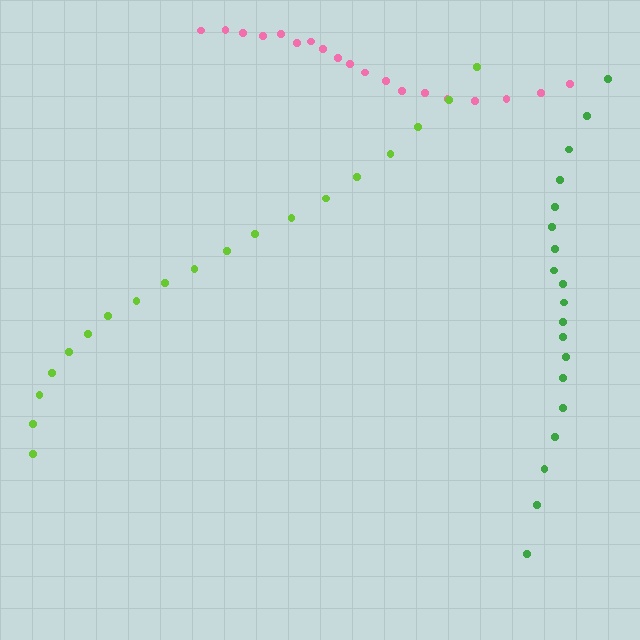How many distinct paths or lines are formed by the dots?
There are 3 distinct paths.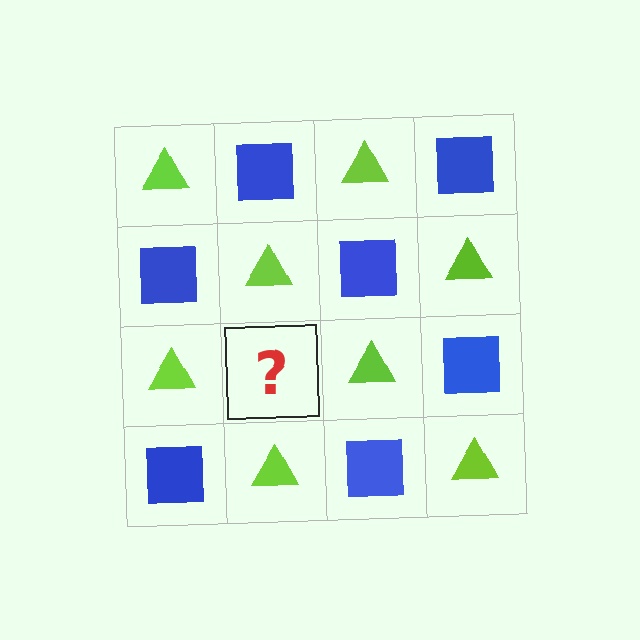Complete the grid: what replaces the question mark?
The question mark should be replaced with a blue square.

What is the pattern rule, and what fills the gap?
The rule is that it alternates lime triangle and blue square in a checkerboard pattern. The gap should be filled with a blue square.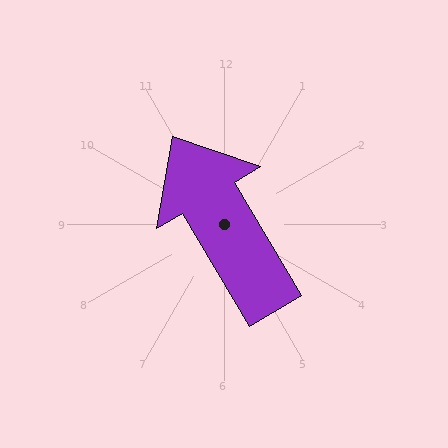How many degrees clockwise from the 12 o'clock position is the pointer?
Approximately 329 degrees.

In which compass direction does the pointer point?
Northwest.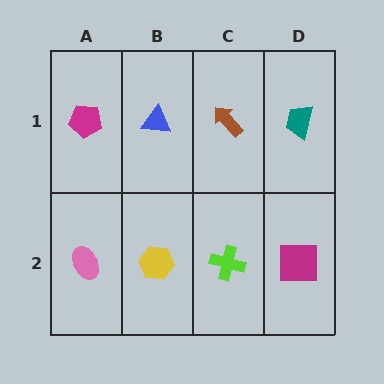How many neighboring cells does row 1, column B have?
3.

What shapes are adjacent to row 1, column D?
A magenta square (row 2, column D), a brown arrow (row 1, column C).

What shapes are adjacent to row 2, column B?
A blue triangle (row 1, column B), a pink ellipse (row 2, column A), a lime cross (row 2, column C).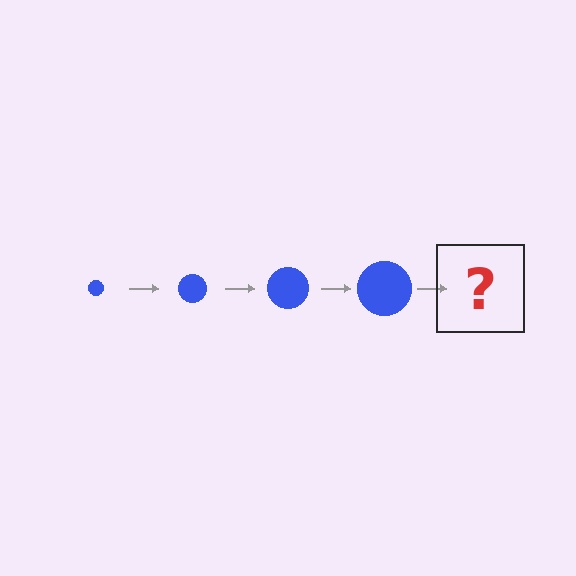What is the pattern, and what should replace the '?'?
The pattern is that the circle gets progressively larger each step. The '?' should be a blue circle, larger than the previous one.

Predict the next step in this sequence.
The next step is a blue circle, larger than the previous one.